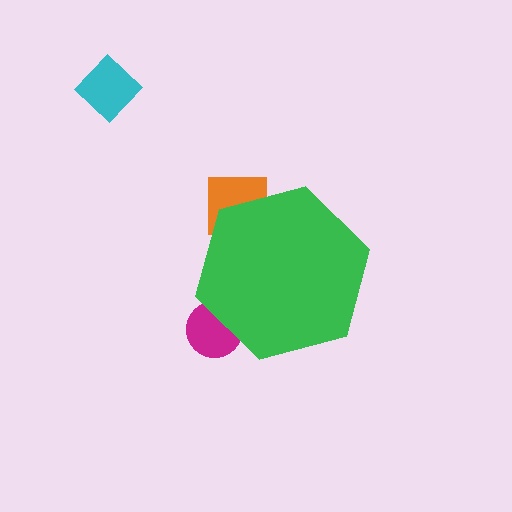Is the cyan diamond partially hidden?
No, the cyan diamond is fully visible.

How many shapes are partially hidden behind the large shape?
2 shapes are partially hidden.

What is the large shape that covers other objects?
A green hexagon.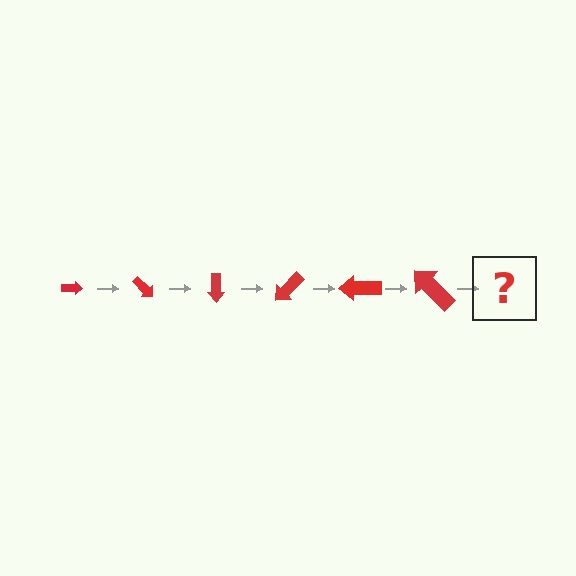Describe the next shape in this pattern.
It should be an arrow, larger than the previous one and rotated 270 degrees from the start.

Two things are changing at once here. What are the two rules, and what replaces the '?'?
The two rules are that the arrow grows larger each step and it rotates 45 degrees each step. The '?' should be an arrow, larger than the previous one and rotated 270 degrees from the start.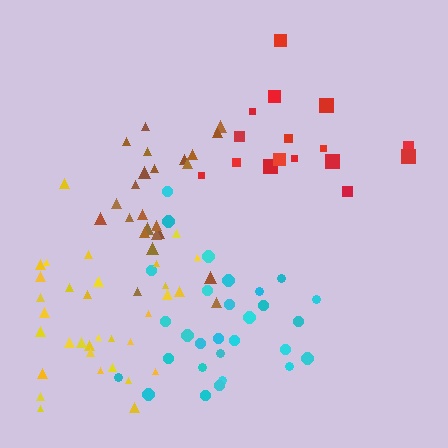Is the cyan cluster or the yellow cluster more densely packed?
Cyan.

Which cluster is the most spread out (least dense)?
Red.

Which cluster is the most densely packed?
Brown.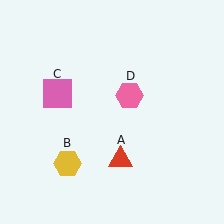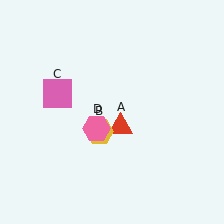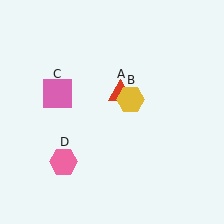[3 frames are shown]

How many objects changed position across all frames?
3 objects changed position: red triangle (object A), yellow hexagon (object B), pink hexagon (object D).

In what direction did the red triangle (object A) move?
The red triangle (object A) moved up.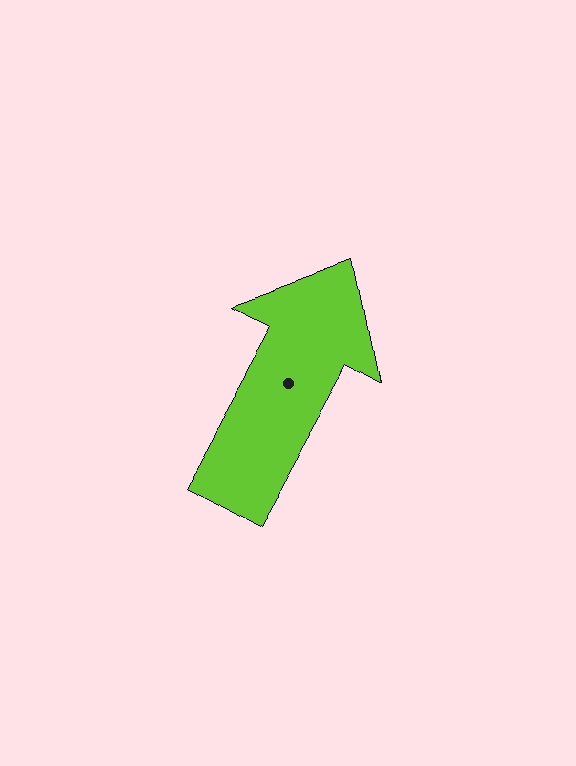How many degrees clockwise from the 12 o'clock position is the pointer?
Approximately 29 degrees.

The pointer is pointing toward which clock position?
Roughly 1 o'clock.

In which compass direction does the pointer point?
Northeast.